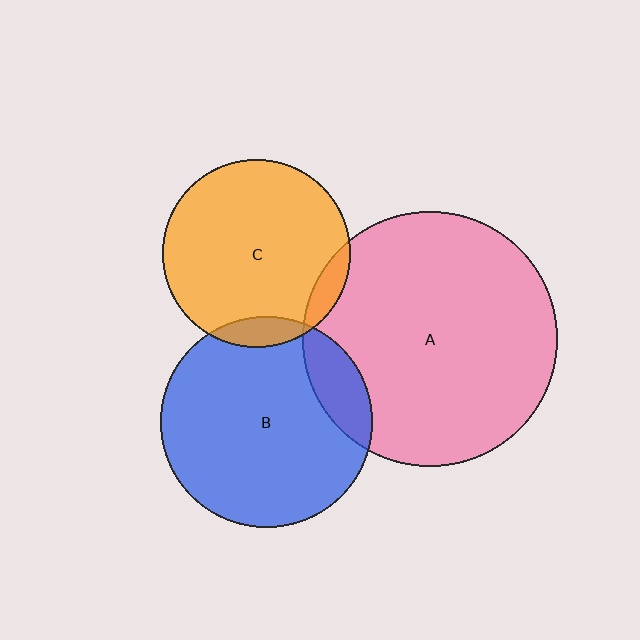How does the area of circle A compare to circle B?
Approximately 1.4 times.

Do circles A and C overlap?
Yes.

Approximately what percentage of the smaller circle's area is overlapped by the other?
Approximately 5%.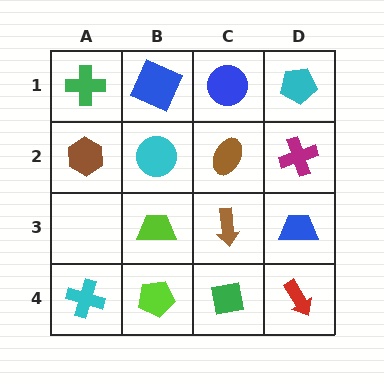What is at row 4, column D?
A red arrow.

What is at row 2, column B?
A cyan circle.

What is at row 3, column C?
A brown arrow.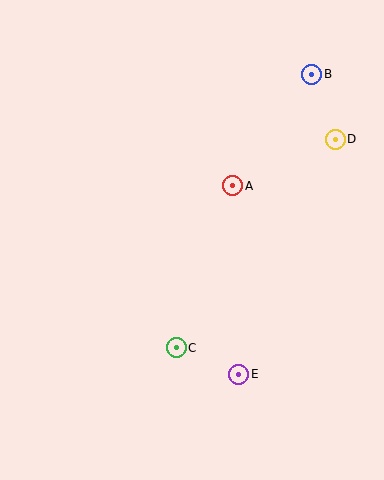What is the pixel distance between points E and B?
The distance between E and B is 309 pixels.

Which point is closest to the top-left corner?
Point A is closest to the top-left corner.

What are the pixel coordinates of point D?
Point D is at (335, 139).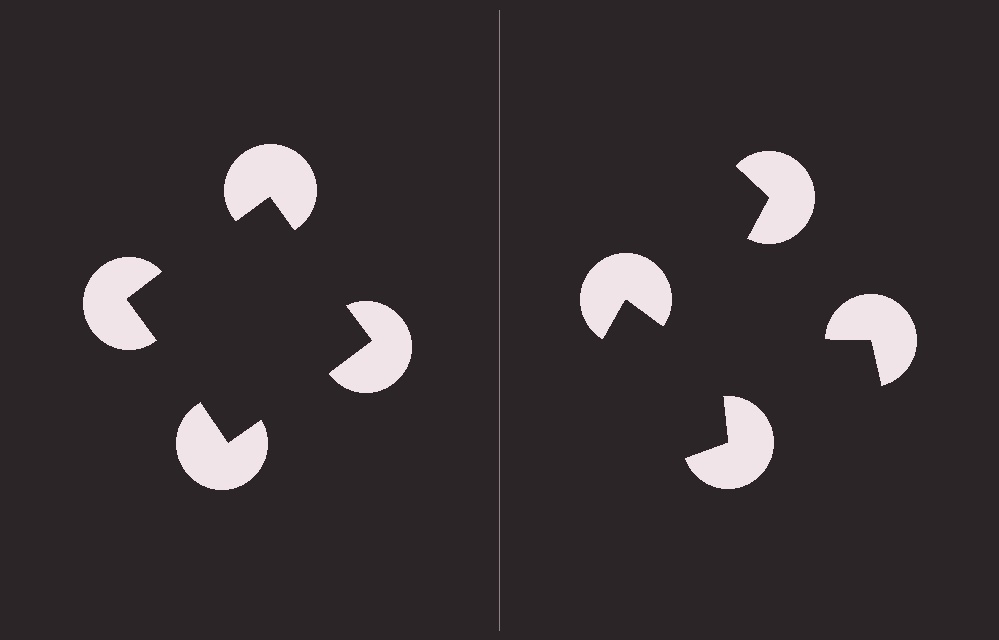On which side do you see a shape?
An illusory square appears on the left side. On the right side the wedge cuts are rotated, so no coherent shape forms.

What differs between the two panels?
The pac-man discs are positioned identically on both sides; only the wedge orientations differ. On the left they align to a square; on the right they are misaligned.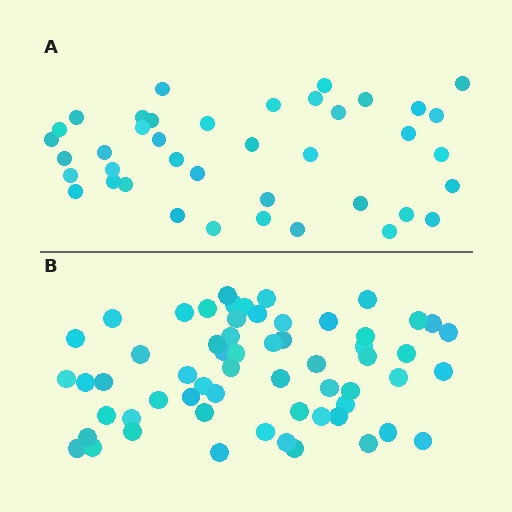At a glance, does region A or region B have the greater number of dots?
Region B (the bottom region) has more dots.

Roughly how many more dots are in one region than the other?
Region B has approximately 20 more dots than region A.